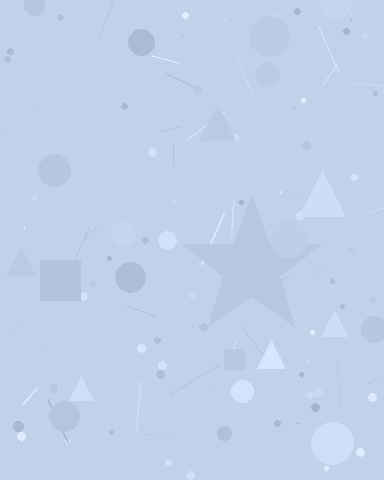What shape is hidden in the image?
A star is hidden in the image.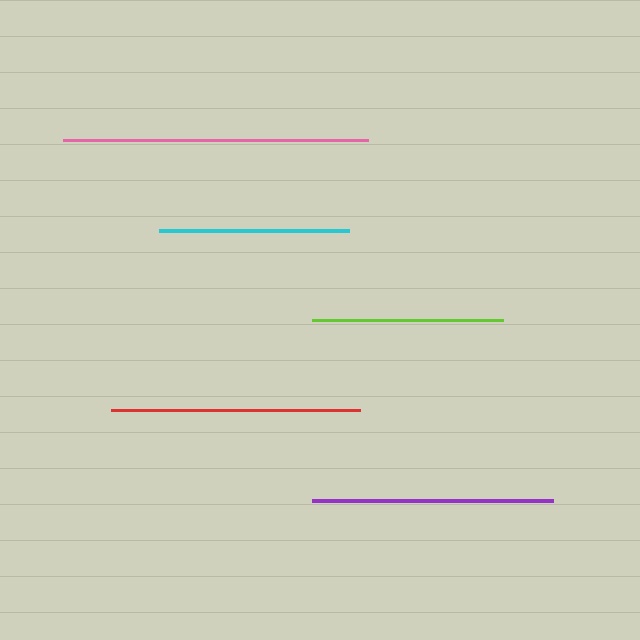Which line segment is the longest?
The pink line is the longest at approximately 305 pixels.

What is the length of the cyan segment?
The cyan segment is approximately 190 pixels long.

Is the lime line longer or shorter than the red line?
The red line is longer than the lime line.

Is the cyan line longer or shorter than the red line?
The red line is longer than the cyan line.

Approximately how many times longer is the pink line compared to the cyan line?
The pink line is approximately 1.6 times the length of the cyan line.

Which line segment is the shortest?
The cyan line is the shortest at approximately 190 pixels.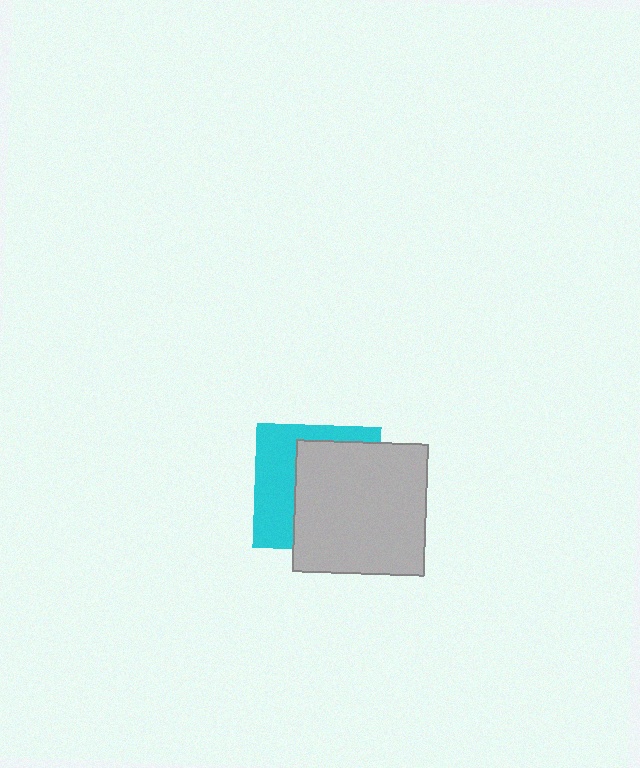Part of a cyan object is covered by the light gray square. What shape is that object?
It is a square.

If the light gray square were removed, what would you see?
You would see the complete cyan square.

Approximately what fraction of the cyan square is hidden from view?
Roughly 61% of the cyan square is hidden behind the light gray square.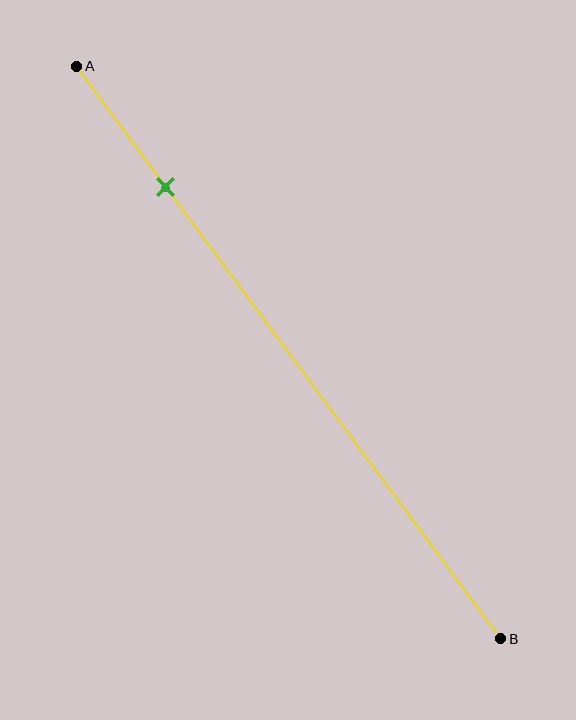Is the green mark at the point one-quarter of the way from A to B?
No, the mark is at about 20% from A, not at the 25% one-quarter point.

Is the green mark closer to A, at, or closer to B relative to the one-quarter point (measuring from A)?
The green mark is closer to point A than the one-quarter point of segment AB.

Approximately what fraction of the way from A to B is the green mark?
The green mark is approximately 20% of the way from A to B.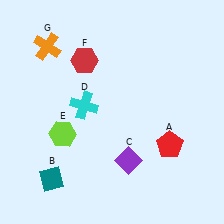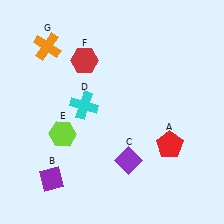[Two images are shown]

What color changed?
The diamond (B) changed from teal in Image 1 to purple in Image 2.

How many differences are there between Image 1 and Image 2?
There is 1 difference between the two images.